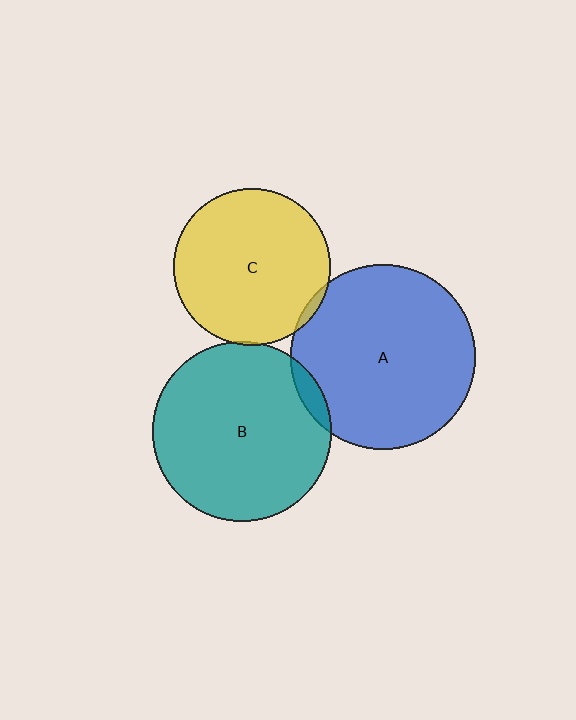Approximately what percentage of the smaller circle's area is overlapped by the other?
Approximately 5%.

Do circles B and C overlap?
Yes.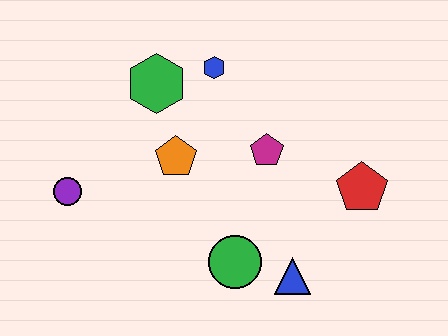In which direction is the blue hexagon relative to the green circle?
The blue hexagon is above the green circle.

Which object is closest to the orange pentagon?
The green hexagon is closest to the orange pentagon.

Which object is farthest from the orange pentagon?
The red pentagon is farthest from the orange pentagon.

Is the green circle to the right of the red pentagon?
No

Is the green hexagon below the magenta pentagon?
No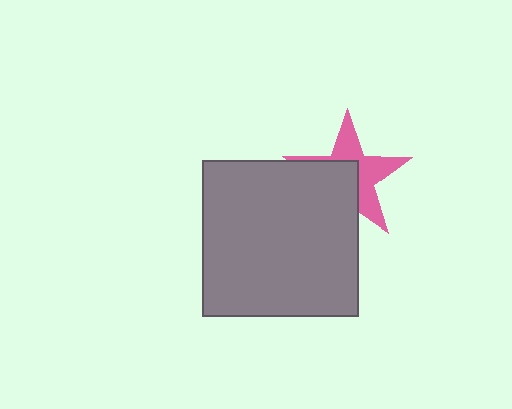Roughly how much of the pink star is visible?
About half of it is visible (roughly 51%).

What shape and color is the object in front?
The object in front is a gray square.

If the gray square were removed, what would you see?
You would see the complete pink star.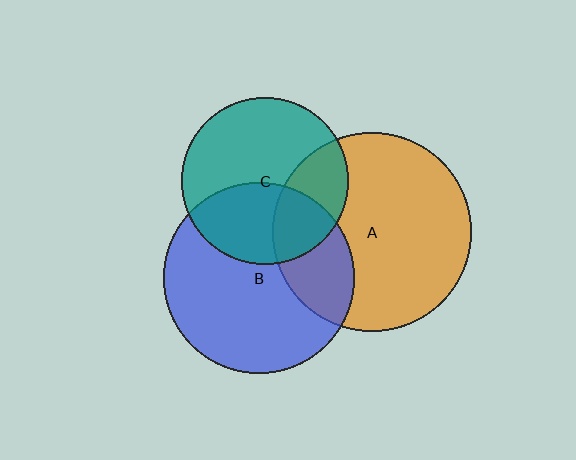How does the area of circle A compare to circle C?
Approximately 1.4 times.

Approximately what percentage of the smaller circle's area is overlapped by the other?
Approximately 25%.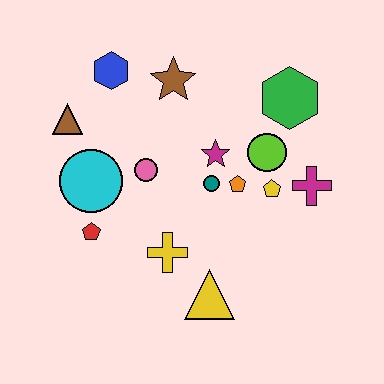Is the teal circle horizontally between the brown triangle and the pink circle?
No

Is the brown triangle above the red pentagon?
Yes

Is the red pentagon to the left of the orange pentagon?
Yes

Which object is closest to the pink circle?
The cyan circle is closest to the pink circle.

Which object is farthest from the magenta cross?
The brown triangle is farthest from the magenta cross.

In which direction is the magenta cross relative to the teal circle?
The magenta cross is to the right of the teal circle.